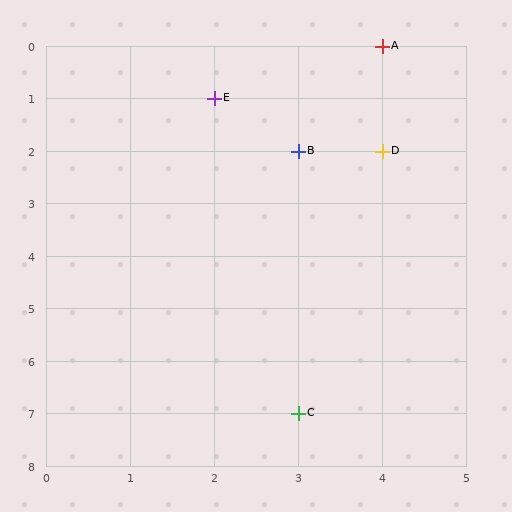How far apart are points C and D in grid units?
Points C and D are 1 column and 5 rows apart (about 5.1 grid units diagonally).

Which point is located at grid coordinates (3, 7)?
Point C is at (3, 7).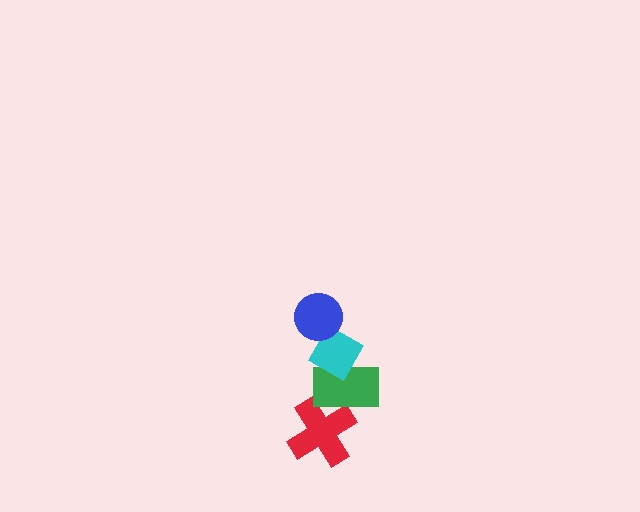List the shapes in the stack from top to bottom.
From top to bottom: the blue circle, the cyan diamond, the green rectangle, the red cross.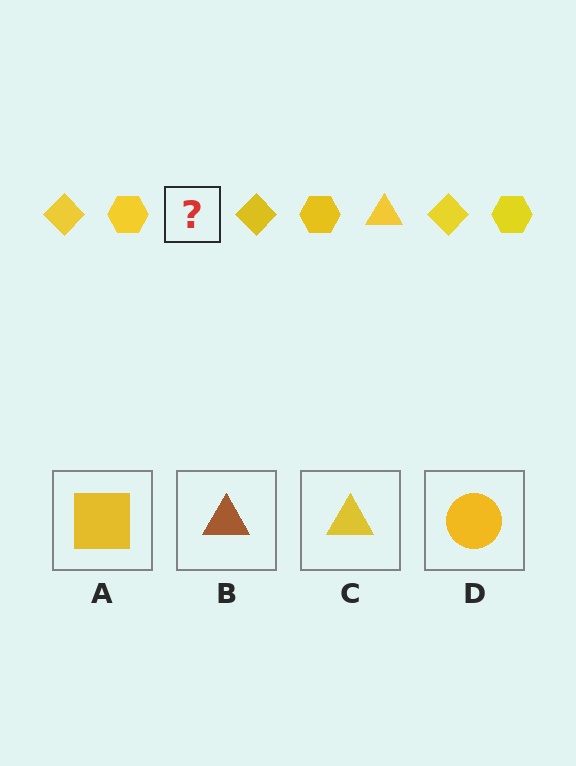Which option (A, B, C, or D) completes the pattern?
C.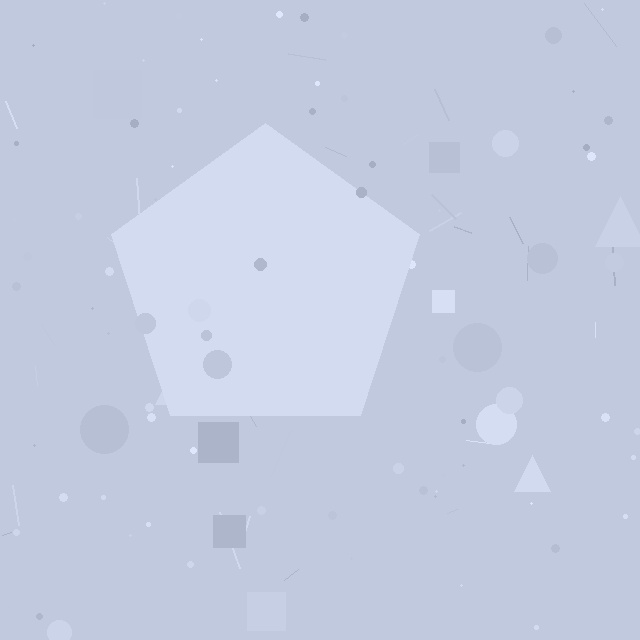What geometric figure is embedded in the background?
A pentagon is embedded in the background.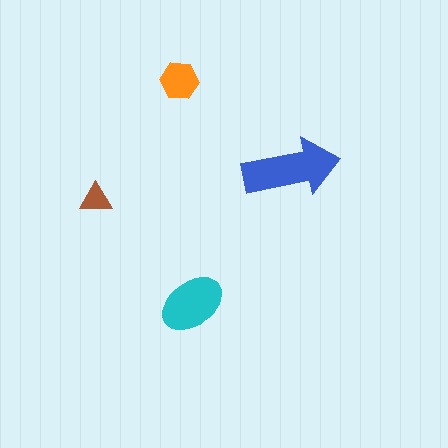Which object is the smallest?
The brown triangle.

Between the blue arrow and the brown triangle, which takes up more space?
The blue arrow.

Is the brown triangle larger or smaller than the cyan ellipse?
Smaller.